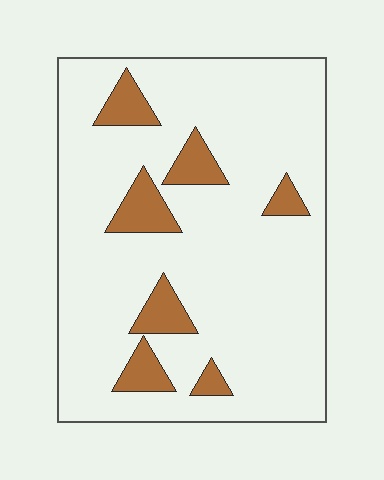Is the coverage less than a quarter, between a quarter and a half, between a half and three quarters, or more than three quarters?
Less than a quarter.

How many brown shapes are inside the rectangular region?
7.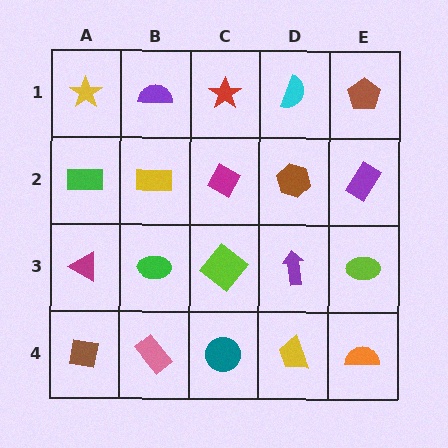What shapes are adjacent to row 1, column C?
A magenta diamond (row 2, column C), a purple semicircle (row 1, column B), a cyan semicircle (row 1, column D).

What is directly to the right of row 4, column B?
A teal circle.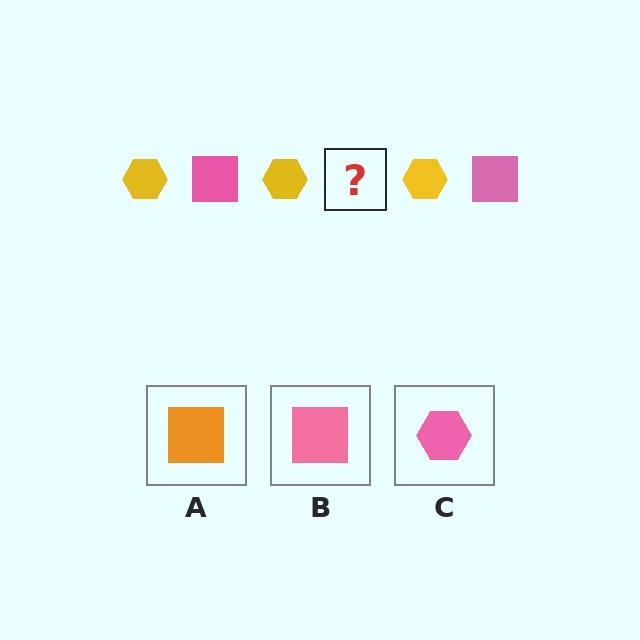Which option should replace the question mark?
Option B.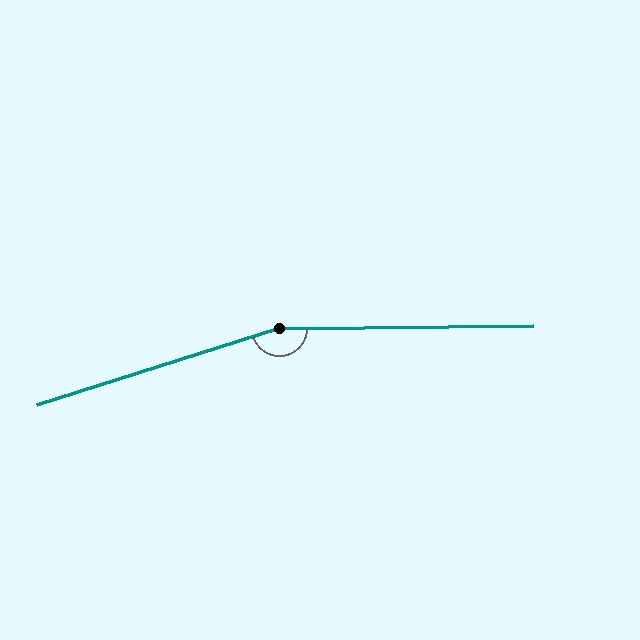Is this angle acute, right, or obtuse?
It is obtuse.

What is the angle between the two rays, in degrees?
Approximately 163 degrees.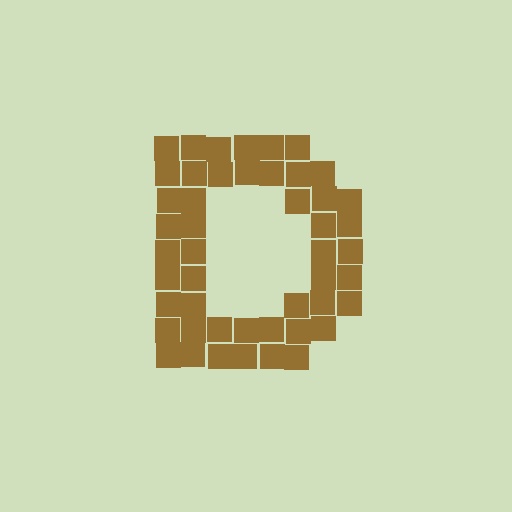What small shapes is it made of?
It is made of small squares.